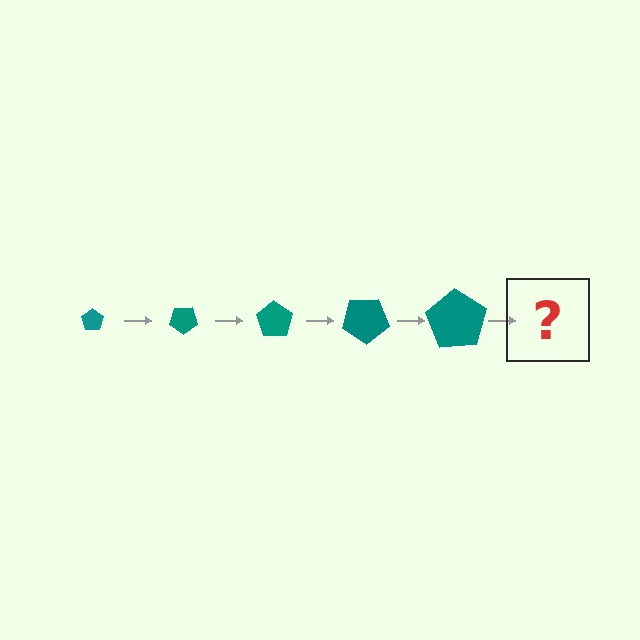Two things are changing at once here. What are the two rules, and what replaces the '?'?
The two rules are that the pentagon grows larger each step and it rotates 35 degrees each step. The '?' should be a pentagon, larger than the previous one and rotated 175 degrees from the start.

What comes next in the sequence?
The next element should be a pentagon, larger than the previous one and rotated 175 degrees from the start.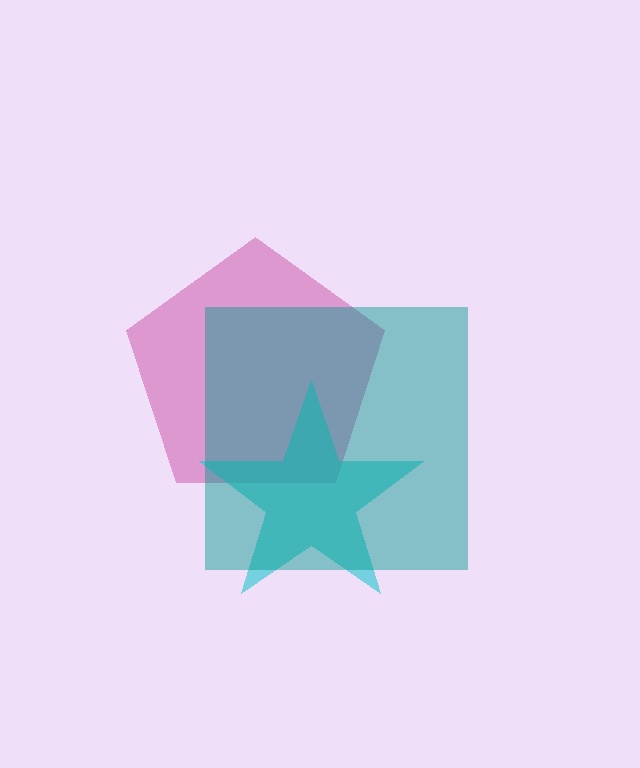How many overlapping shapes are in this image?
There are 3 overlapping shapes in the image.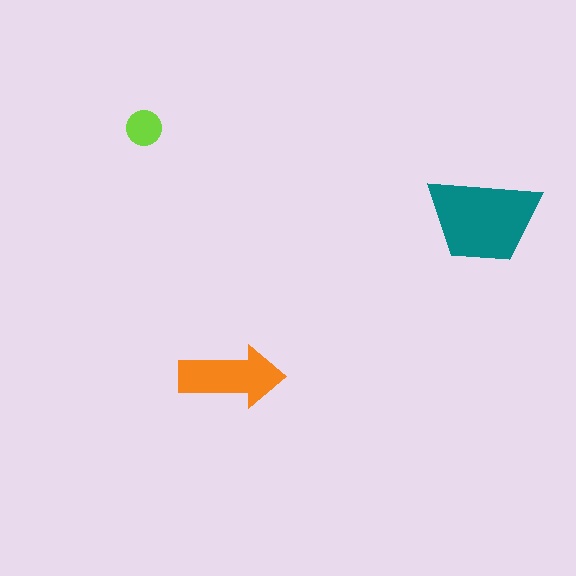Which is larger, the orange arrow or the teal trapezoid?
The teal trapezoid.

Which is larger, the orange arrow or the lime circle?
The orange arrow.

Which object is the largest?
The teal trapezoid.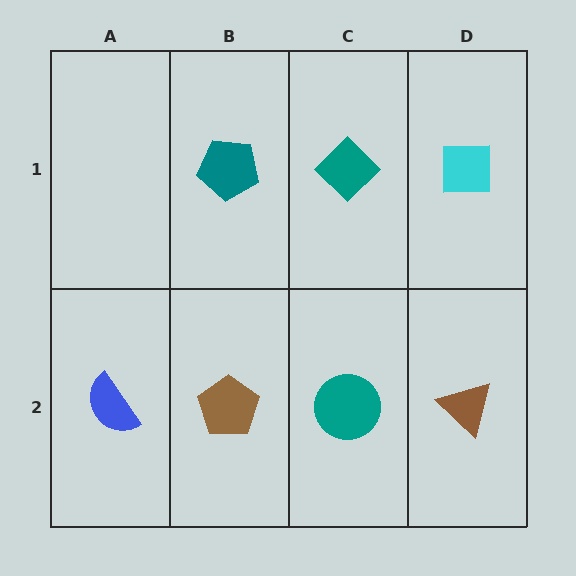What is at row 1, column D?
A cyan square.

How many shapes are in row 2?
4 shapes.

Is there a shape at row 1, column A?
No, that cell is empty.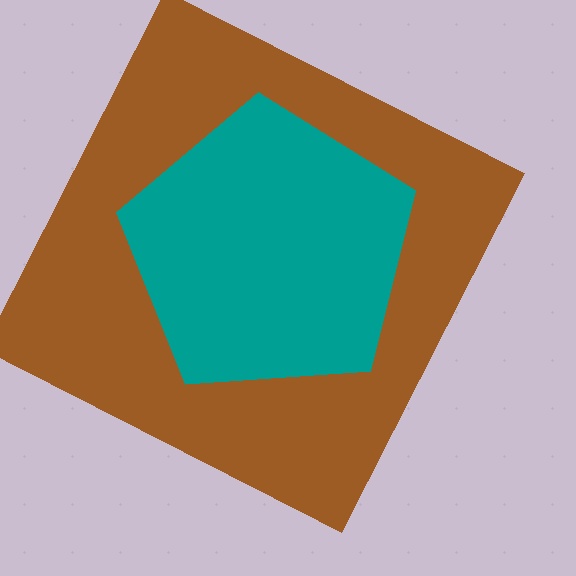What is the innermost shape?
The teal pentagon.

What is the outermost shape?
The brown square.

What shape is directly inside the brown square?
The teal pentagon.